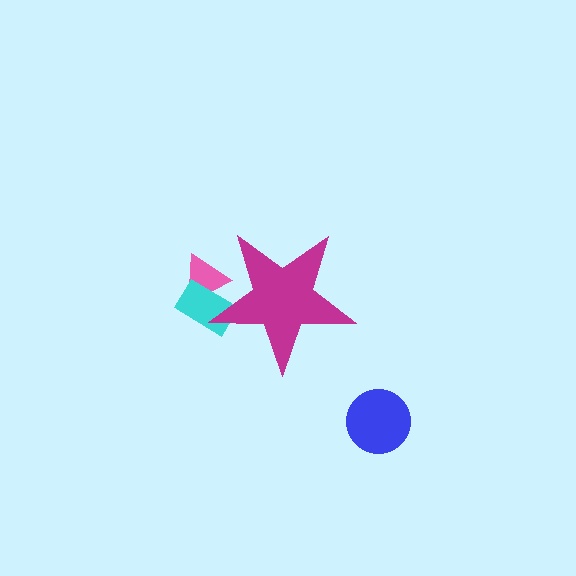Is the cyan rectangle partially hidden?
Yes, the cyan rectangle is partially hidden behind the magenta star.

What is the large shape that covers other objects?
A magenta star.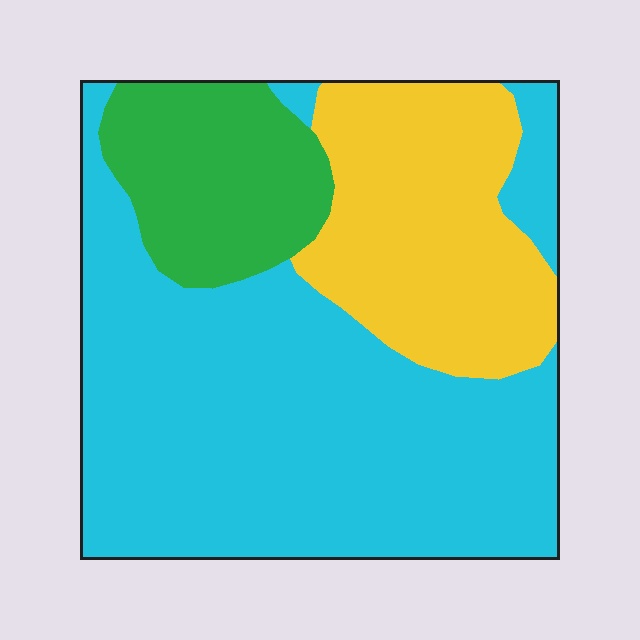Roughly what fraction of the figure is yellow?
Yellow takes up between a sixth and a third of the figure.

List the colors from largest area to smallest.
From largest to smallest: cyan, yellow, green.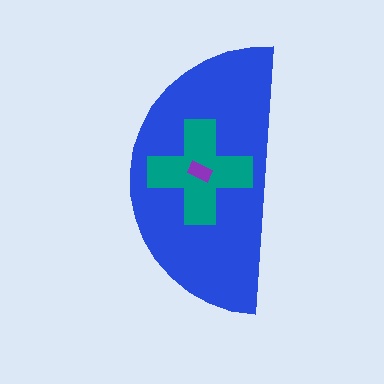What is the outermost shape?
The blue semicircle.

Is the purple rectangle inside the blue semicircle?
Yes.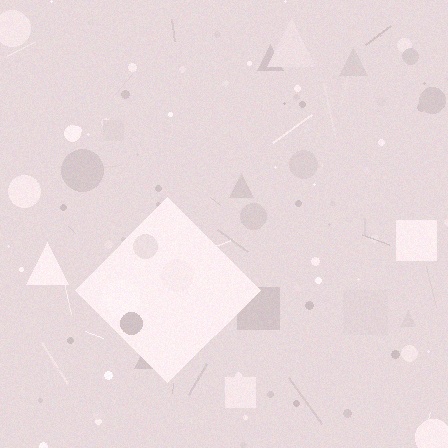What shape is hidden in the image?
A diamond is hidden in the image.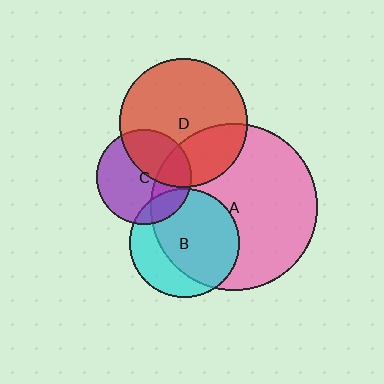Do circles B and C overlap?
Yes.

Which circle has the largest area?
Circle A (pink).